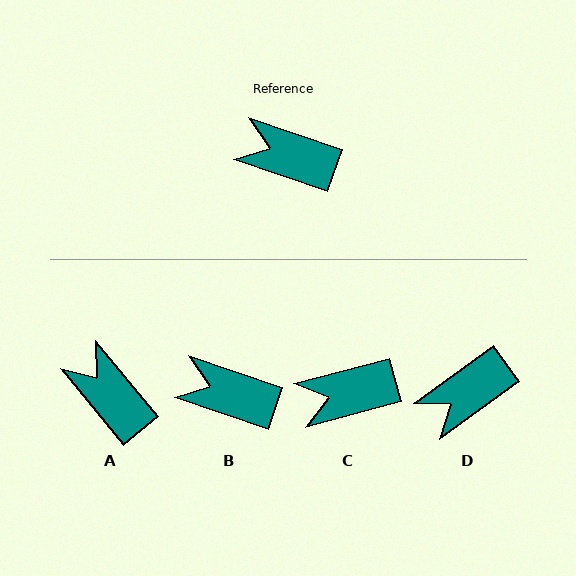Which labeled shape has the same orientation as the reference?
B.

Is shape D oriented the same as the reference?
No, it is off by about 55 degrees.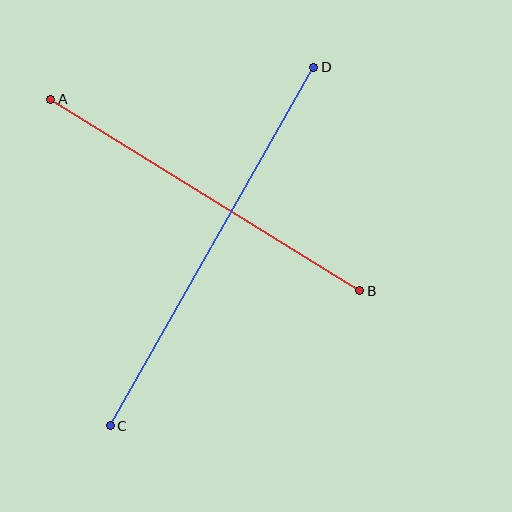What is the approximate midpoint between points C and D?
The midpoint is at approximately (212, 246) pixels.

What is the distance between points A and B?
The distance is approximately 363 pixels.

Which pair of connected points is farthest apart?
Points C and D are farthest apart.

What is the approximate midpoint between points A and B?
The midpoint is at approximately (205, 195) pixels.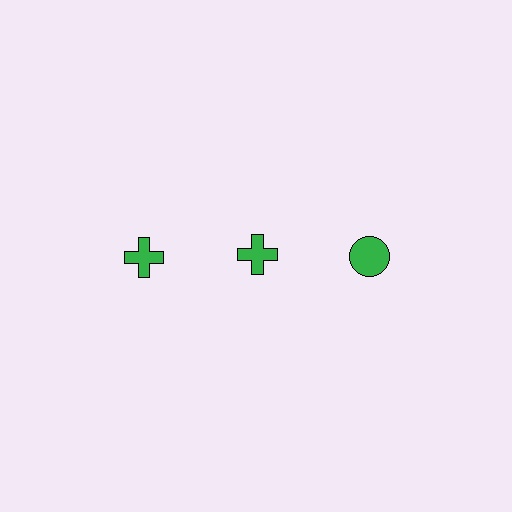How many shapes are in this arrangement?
There are 3 shapes arranged in a grid pattern.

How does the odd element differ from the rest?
It has a different shape: circle instead of cross.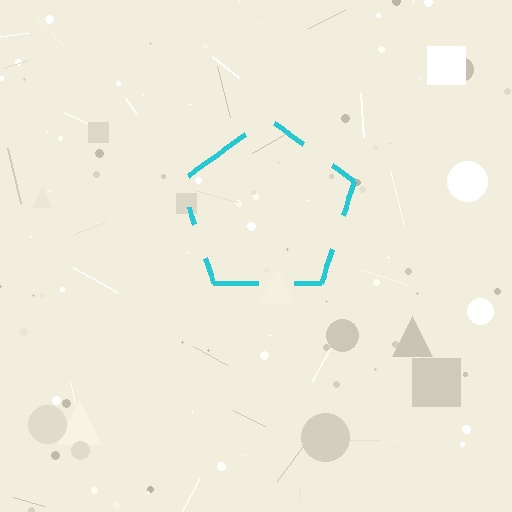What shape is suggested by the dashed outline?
The dashed outline suggests a pentagon.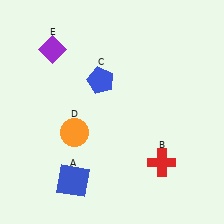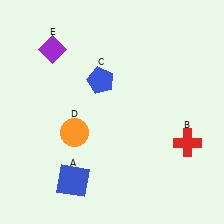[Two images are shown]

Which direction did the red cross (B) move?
The red cross (B) moved right.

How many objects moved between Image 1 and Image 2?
1 object moved between the two images.